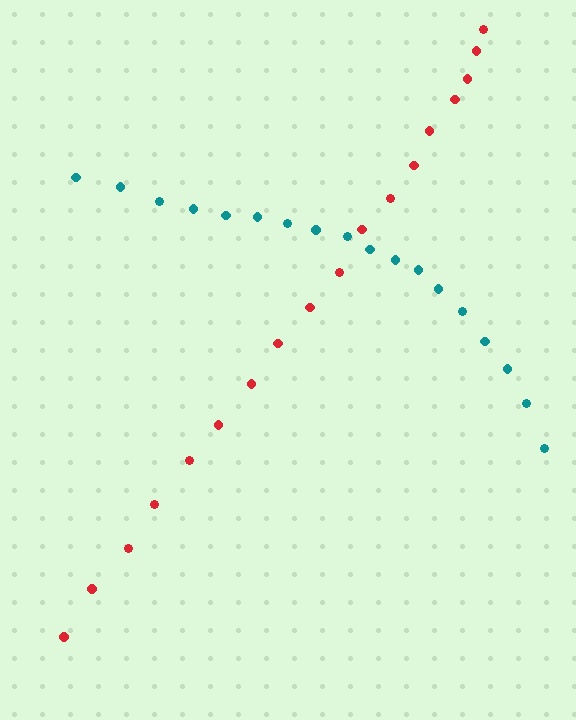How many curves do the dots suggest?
There are 2 distinct paths.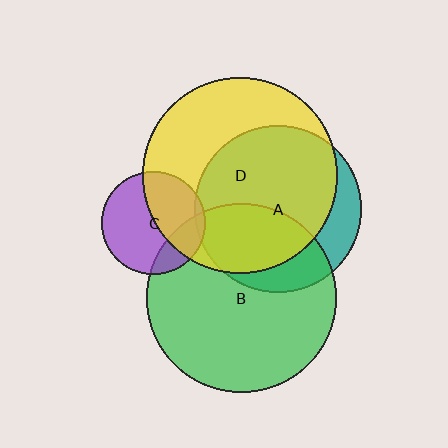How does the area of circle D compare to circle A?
Approximately 1.4 times.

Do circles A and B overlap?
Yes.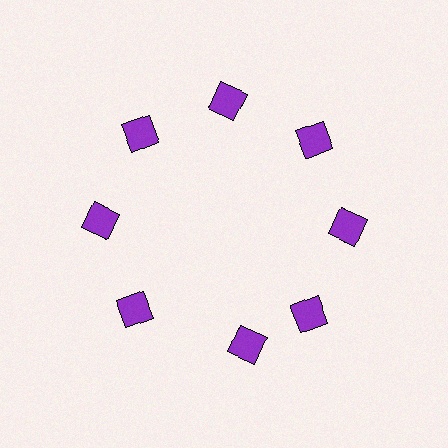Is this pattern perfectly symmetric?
No. The 8 purple squares are arranged in a ring, but one element near the 6 o'clock position is rotated out of alignment along the ring, breaking the 8-fold rotational symmetry.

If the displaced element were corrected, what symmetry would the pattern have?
It would have 8-fold rotational symmetry — the pattern would map onto itself every 45 degrees.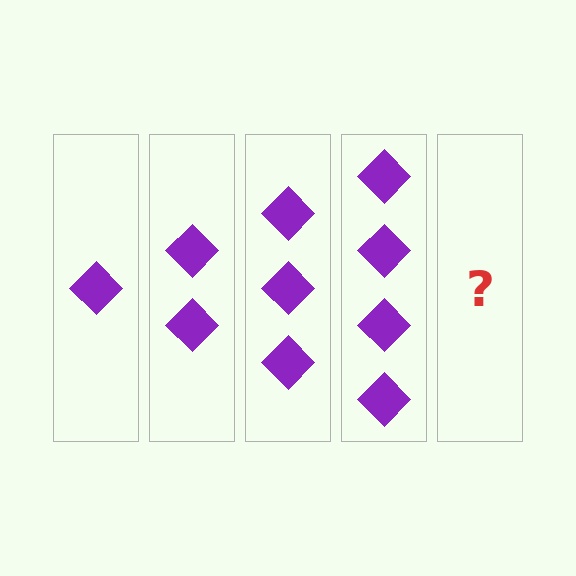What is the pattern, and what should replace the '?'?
The pattern is that each step adds one more diamond. The '?' should be 5 diamonds.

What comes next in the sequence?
The next element should be 5 diamonds.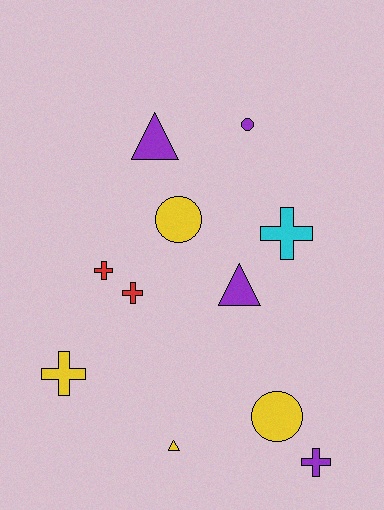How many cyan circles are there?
There are no cyan circles.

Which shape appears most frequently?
Cross, with 5 objects.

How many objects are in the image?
There are 11 objects.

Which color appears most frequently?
Yellow, with 4 objects.